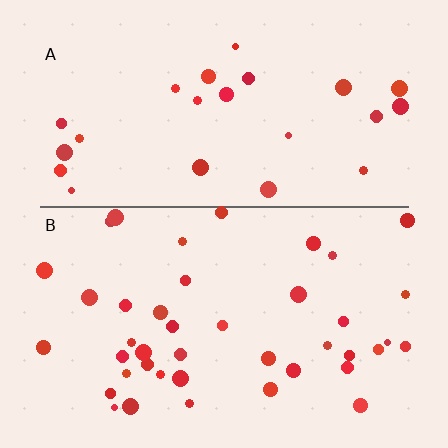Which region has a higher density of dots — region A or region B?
B (the bottom).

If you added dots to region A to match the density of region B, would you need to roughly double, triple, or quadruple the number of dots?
Approximately double.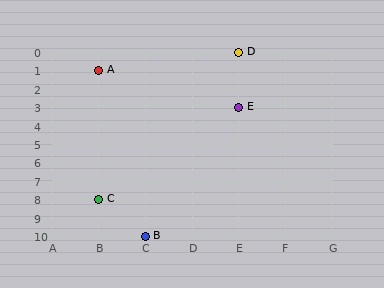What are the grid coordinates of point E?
Point E is at grid coordinates (E, 3).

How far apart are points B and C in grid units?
Points B and C are 1 column and 2 rows apart (about 2.2 grid units diagonally).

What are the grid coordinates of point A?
Point A is at grid coordinates (B, 1).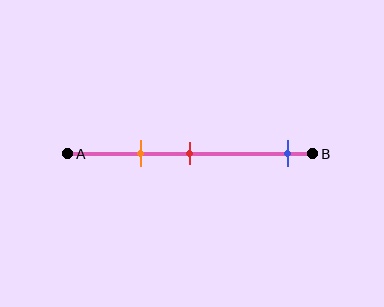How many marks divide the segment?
There are 3 marks dividing the segment.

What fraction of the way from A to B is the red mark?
The red mark is approximately 50% (0.5) of the way from A to B.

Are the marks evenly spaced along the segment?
No, the marks are not evenly spaced.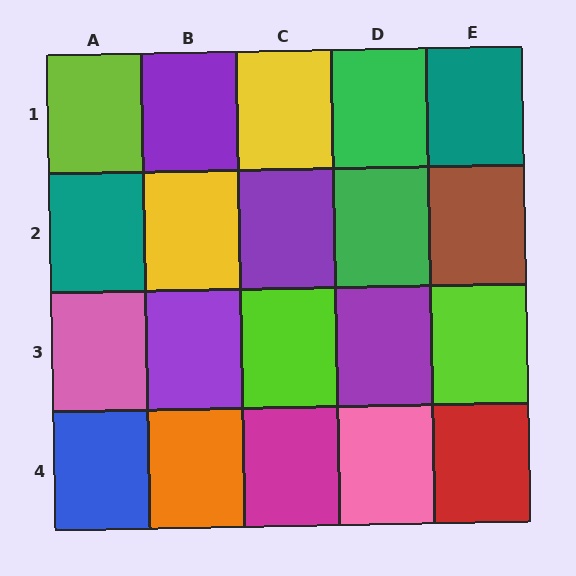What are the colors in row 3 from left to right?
Pink, purple, lime, purple, lime.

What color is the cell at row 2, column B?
Yellow.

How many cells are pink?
2 cells are pink.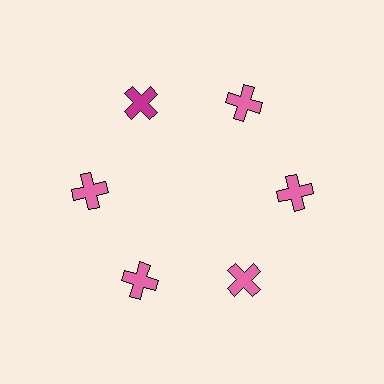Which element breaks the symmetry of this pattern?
The magenta cross at roughly the 11 o'clock position breaks the symmetry. All other shapes are pink crosses.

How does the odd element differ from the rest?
It has a different color: magenta instead of pink.